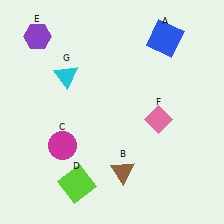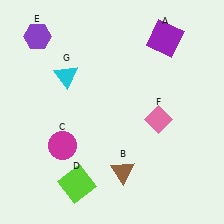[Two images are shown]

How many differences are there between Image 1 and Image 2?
There is 1 difference between the two images.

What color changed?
The square (A) changed from blue in Image 1 to purple in Image 2.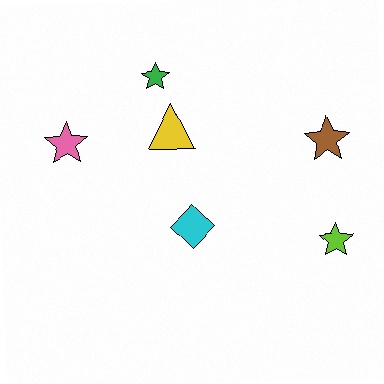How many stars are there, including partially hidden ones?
There are 4 stars.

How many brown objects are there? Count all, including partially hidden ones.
There is 1 brown object.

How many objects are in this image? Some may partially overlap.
There are 6 objects.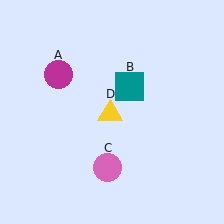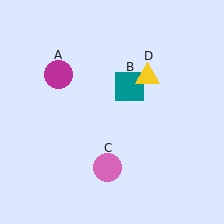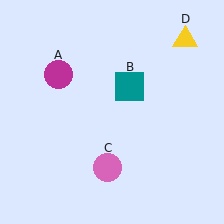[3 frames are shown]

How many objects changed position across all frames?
1 object changed position: yellow triangle (object D).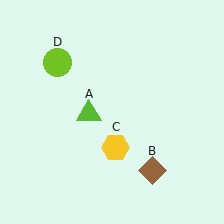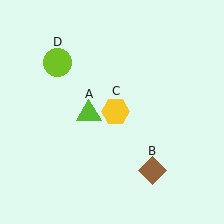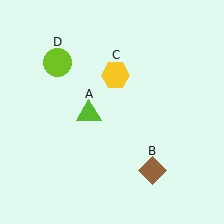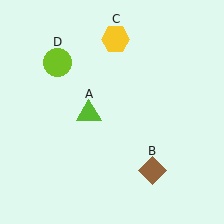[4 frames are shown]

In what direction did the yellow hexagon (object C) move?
The yellow hexagon (object C) moved up.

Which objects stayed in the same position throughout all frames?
Lime triangle (object A) and brown diamond (object B) and lime circle (object D) remained stationary.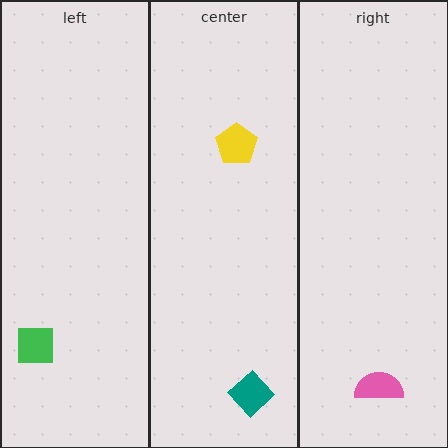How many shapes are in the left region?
1.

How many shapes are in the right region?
1.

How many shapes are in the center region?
2.